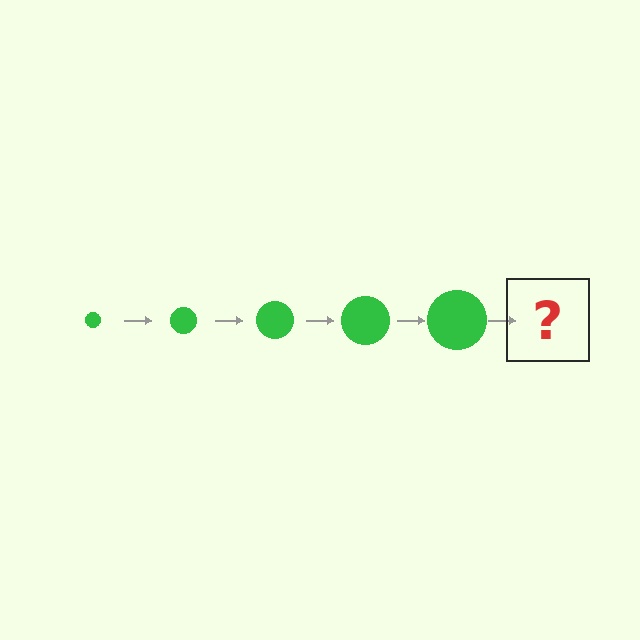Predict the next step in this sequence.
The next step is a green circle, larger than the previous one.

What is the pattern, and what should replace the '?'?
The pattern is that the circle gets progressively larger each step. The '?' should be a green circle, larger than the previous one.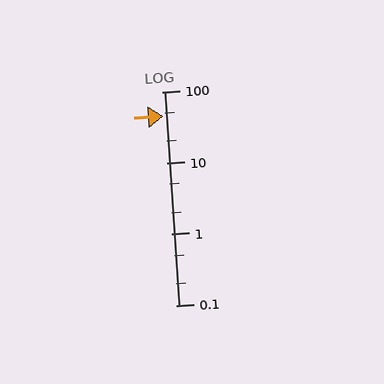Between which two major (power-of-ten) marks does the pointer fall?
The pointer is between 10 and 100.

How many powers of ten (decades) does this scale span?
The scale spans 3 decades, from 0.1 to 100.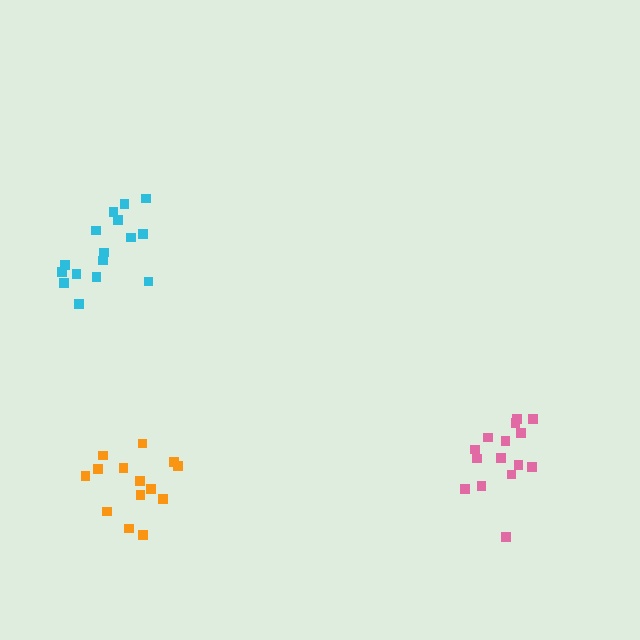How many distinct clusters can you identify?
There are 3 distinct clusters.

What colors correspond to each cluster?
The clusters are colored: pink, cyan, orange.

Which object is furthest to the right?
The pink cluster is rightmost.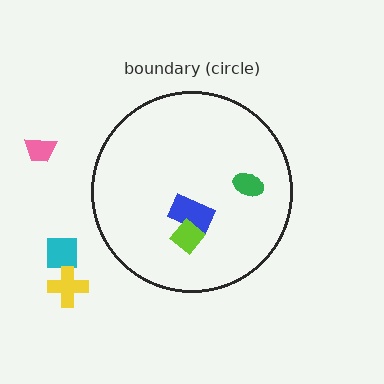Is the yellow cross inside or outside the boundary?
Outside.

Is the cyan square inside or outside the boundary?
Outside.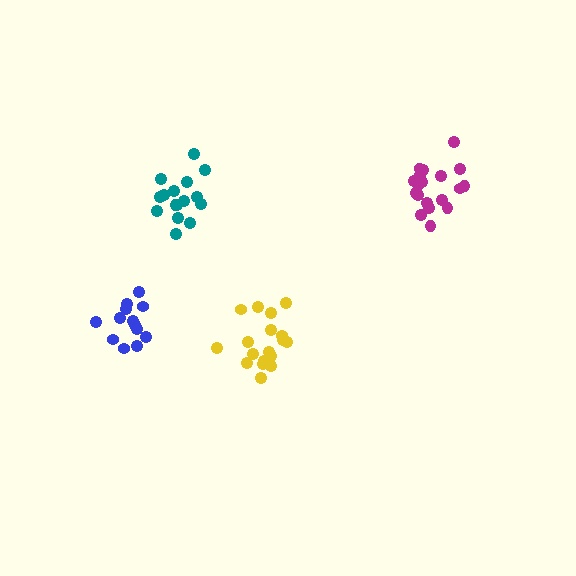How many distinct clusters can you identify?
There are 4 distinct clusters.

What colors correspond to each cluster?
The clusters are colored: teal, magenta, yellow, blue.